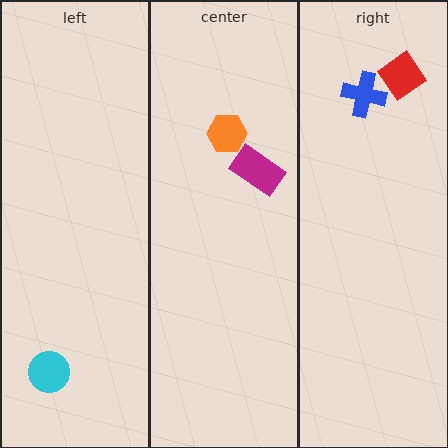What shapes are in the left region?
The cyan circle.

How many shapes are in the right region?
2.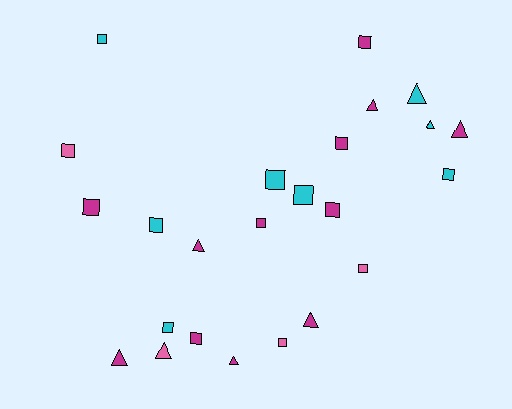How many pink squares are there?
There are 3 pink squares.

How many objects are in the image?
There are 24 objects.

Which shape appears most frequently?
Square, with 15 objects.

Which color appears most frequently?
Magenta, with 12 objects.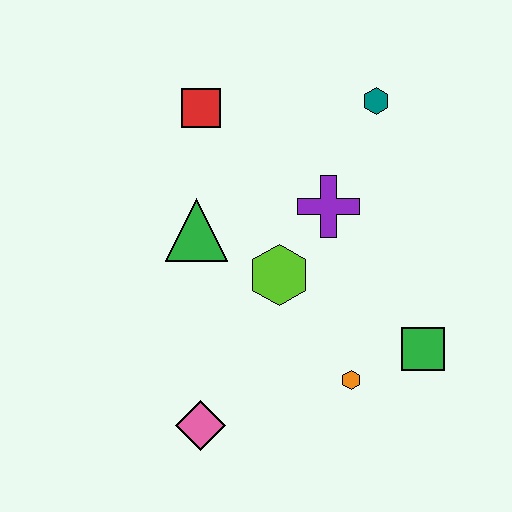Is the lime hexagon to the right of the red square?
Yes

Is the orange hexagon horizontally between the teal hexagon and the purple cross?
Yes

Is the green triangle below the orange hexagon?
No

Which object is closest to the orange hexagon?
The green square is closest to the orange hexagon.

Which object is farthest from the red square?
The green square is farthest from the red square.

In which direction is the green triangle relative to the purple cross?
The green triangle is to the left of the purple cross.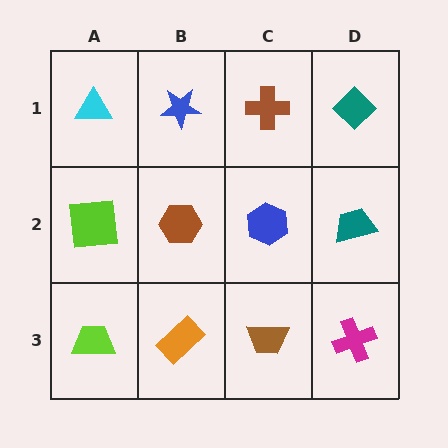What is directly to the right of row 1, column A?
A blue star.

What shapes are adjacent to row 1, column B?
A brown hexagon (row 2, column B), a cyan triangle (row 1, column A), a brown cross (row 1, column C).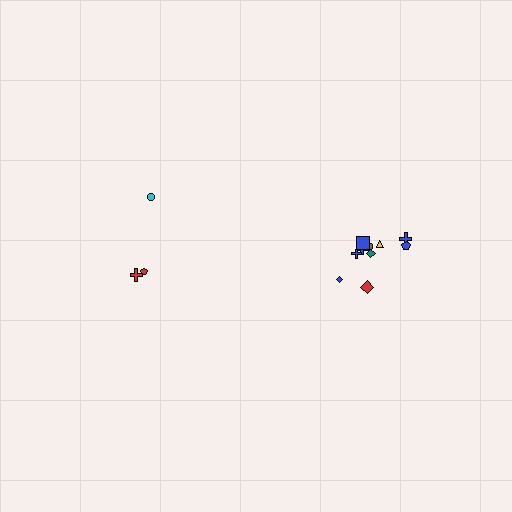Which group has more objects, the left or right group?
The right group.